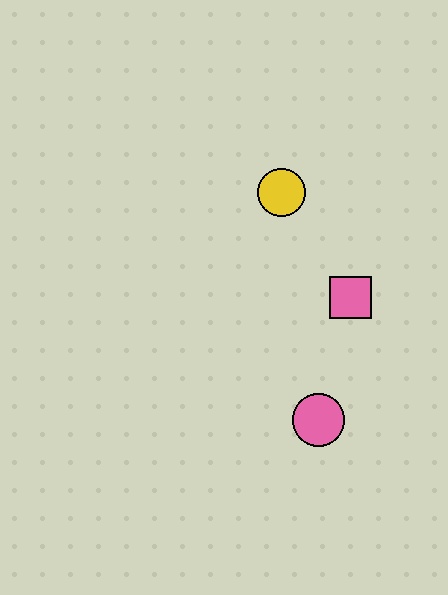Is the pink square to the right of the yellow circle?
Yes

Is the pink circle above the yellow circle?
No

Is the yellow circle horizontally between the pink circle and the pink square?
No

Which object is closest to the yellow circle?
The pink square is closest to the yellow circle.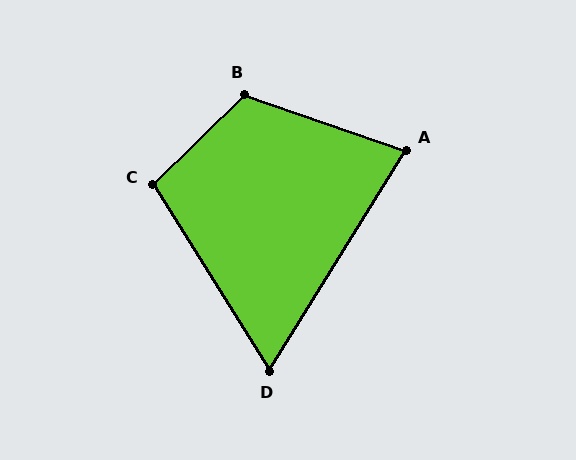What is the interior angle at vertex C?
Approximately 103 degrees (obtuse).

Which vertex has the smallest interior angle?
D, at approximately 64 degrees.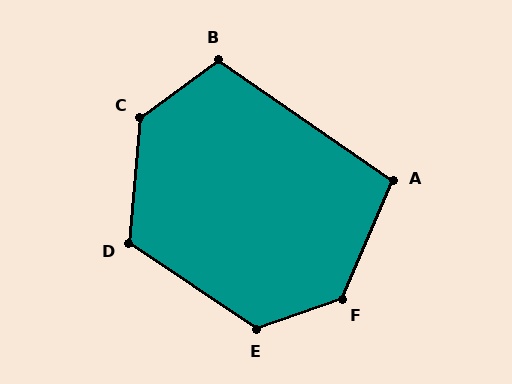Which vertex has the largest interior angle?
F, at approximately 133 degrees.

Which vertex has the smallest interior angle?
A, at approximately 102 degrees.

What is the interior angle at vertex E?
Approximately 127 degrees (obtuse).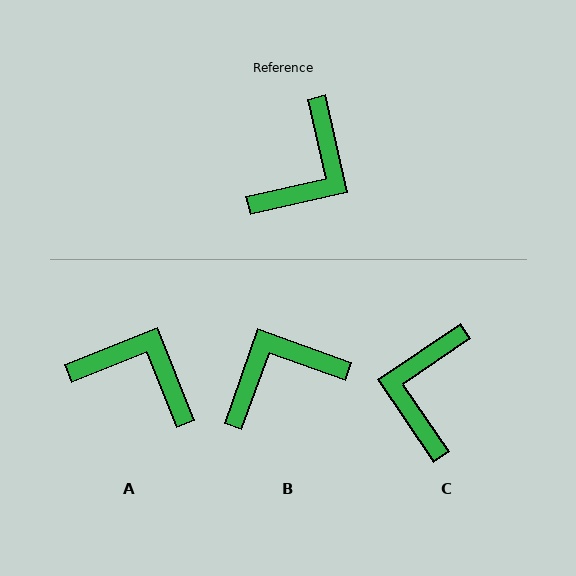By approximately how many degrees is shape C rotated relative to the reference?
Approximately 159 degrees clockwise.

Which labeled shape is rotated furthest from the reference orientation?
C, about 159 degrees away.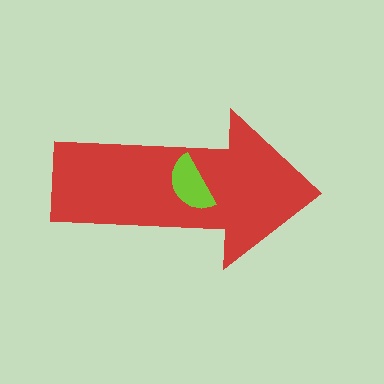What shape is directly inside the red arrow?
The lime semicircle.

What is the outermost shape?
The red arrow.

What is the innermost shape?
The lime semicircle.